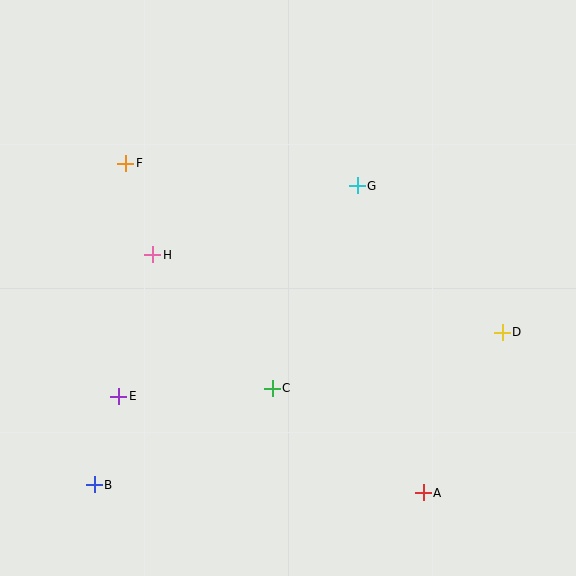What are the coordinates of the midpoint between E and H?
The midpoint between E and H is at (136, 325).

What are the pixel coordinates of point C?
Point C is at (272, 388).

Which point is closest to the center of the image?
Point C at (272, 388) is closest to the center.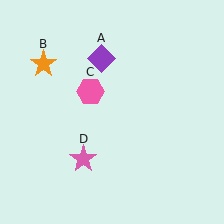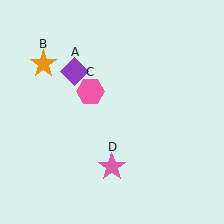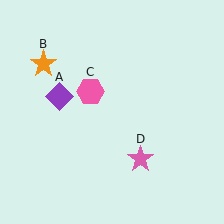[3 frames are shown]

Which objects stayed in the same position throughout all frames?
Orange star (object B) and pink hexagon (object C) remained stationary.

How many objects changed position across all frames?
2 objects changed position: purple diamond (object A), pink star (object D).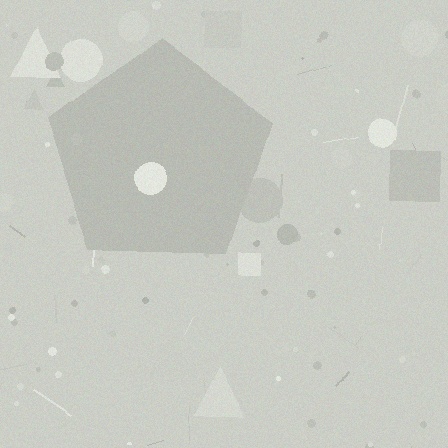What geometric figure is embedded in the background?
A pentagon is embedded in the background.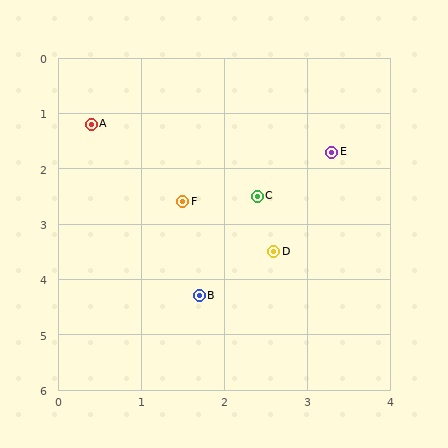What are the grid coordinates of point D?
Point D is at approximately (2.6, 3.5).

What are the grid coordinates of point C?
Point C is at approximately (2.4, 2.5).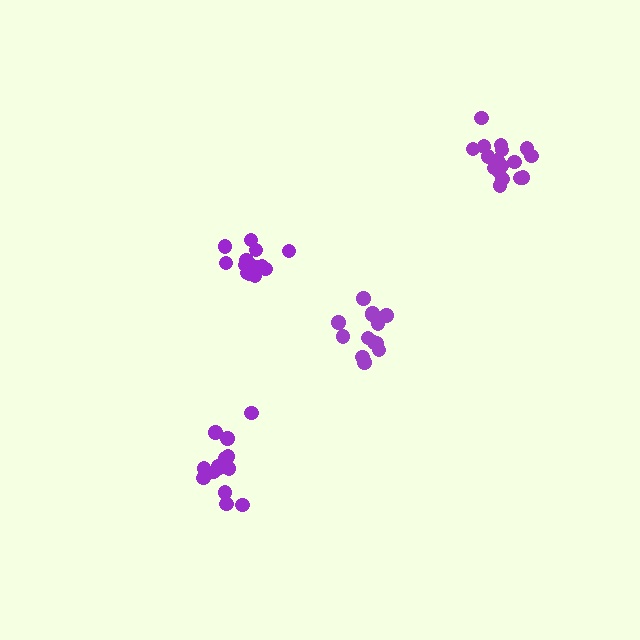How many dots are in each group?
Group 1: 14 dots, Group 2: 14 dots, Group 3: 17 dots, Group 4: 13 dots (58 total).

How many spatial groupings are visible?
There are 4 spatial groupings.